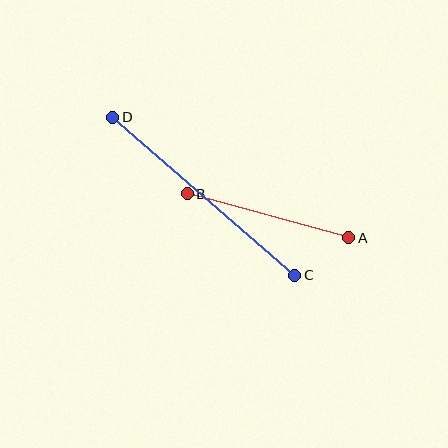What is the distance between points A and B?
The distance is approximately 167 pixels.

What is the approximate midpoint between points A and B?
The midpoint is at approximately (268, 216) pixels.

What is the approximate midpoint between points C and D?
The midpoint is at approximately (204, 196) pixels.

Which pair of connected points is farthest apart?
Points C and D are farthest apart.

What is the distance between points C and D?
The distance is approximately 241 pixels.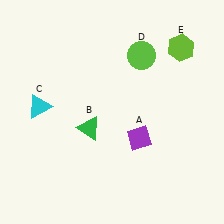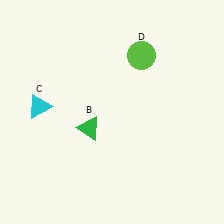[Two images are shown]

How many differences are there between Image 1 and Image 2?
There are 2 differences between the two images.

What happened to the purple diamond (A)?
The purple diamond (A) was removed in Image 2. It was in the bottom-right area of Image 1.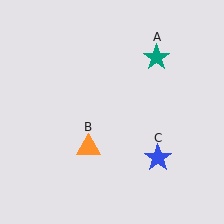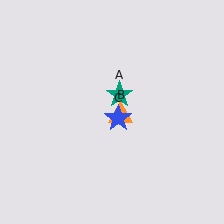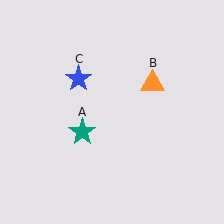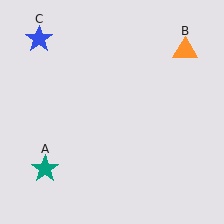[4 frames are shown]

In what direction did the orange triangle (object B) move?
The orange triangle (object B) moved up and to the right.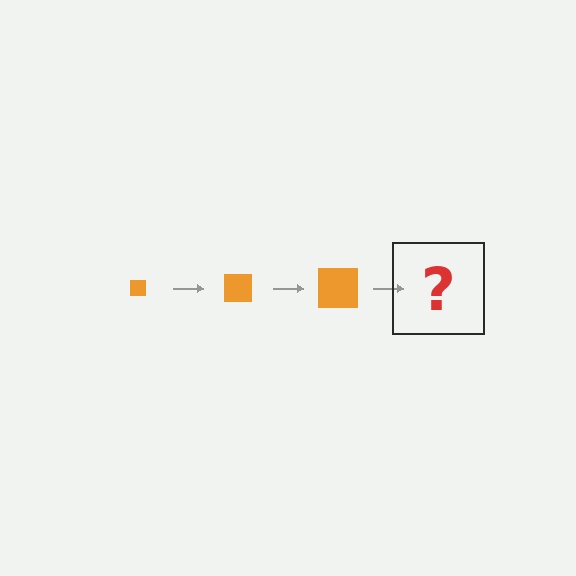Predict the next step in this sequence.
The next step is an orange square, larger than the previous one.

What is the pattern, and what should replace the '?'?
The pattern is that the square gets progressively larger each step. The '?' should be an orange square, larger than the previous one.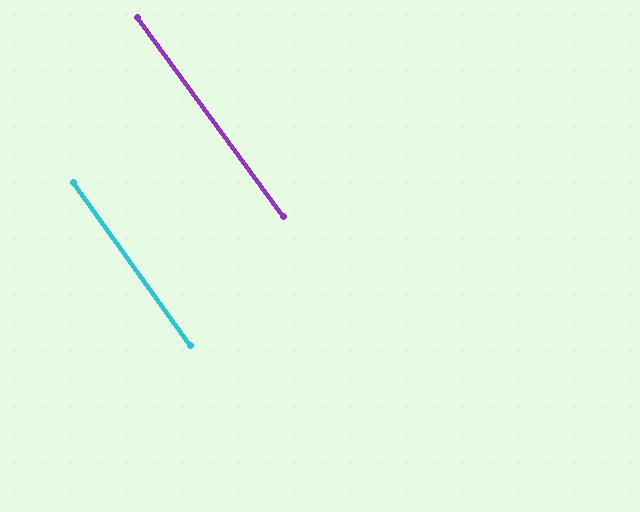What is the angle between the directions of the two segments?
Approximately 1 degree.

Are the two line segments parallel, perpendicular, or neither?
Parallel — their directions differ by only 0.6°.